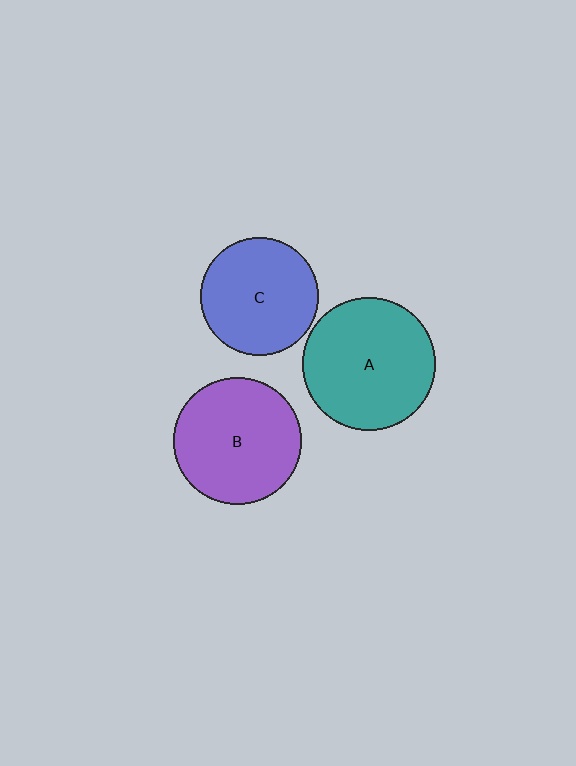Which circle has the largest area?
Circle A (teal).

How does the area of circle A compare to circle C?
Approximately 1.3 times.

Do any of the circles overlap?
No, none of the circles overlap.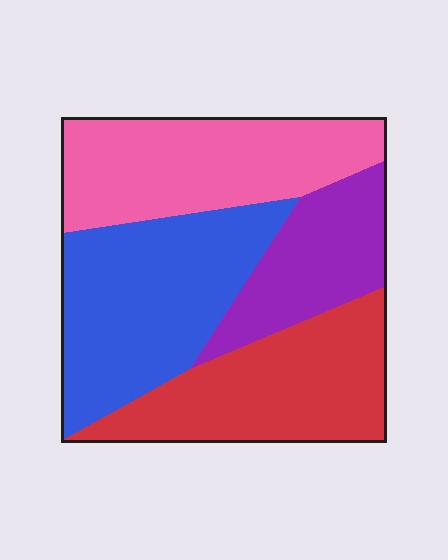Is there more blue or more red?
Blue.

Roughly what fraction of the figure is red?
Red takes up about one quarter (1/4) of the figure.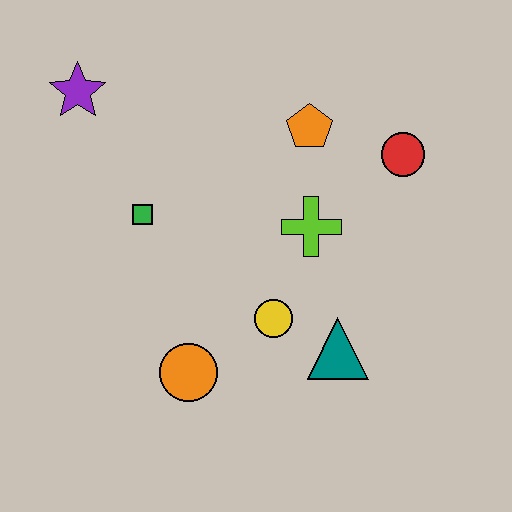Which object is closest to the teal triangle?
The yellow circle is closest to the teal triangle.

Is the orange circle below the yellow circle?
Yes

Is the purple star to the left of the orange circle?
Yes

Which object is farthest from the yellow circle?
The purple star is farthest from the yellow circle.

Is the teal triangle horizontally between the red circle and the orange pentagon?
Yes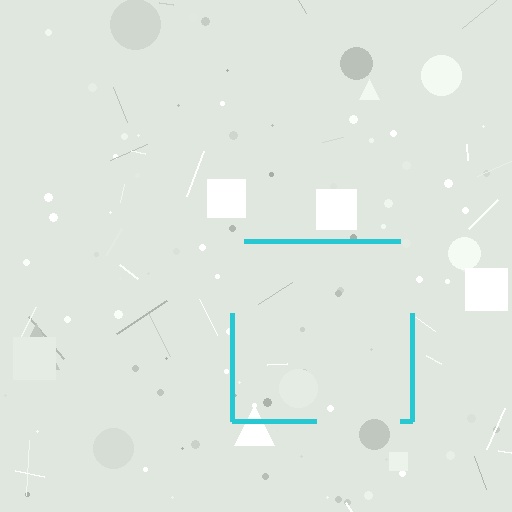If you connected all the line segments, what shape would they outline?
They would outline a square.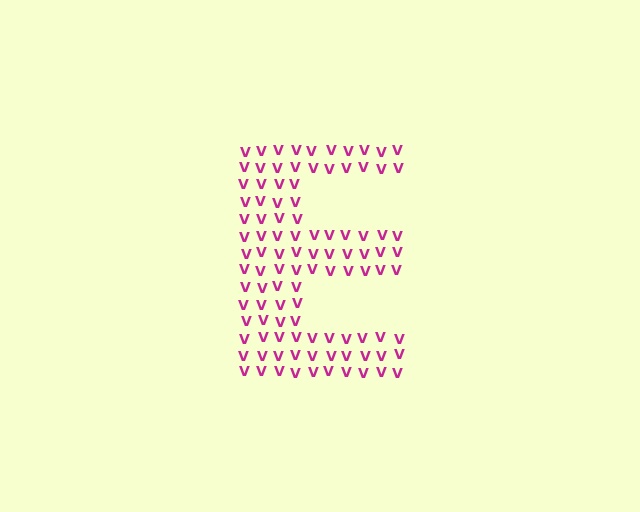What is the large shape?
The large shape is the letter E.